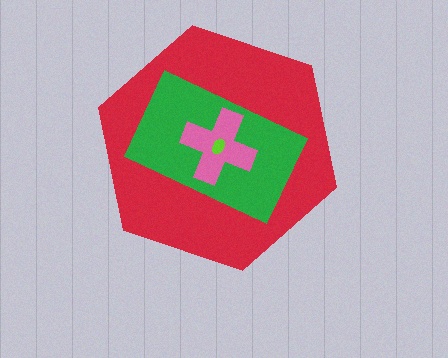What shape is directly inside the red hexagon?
The green rectangle.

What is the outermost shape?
The red hexagon.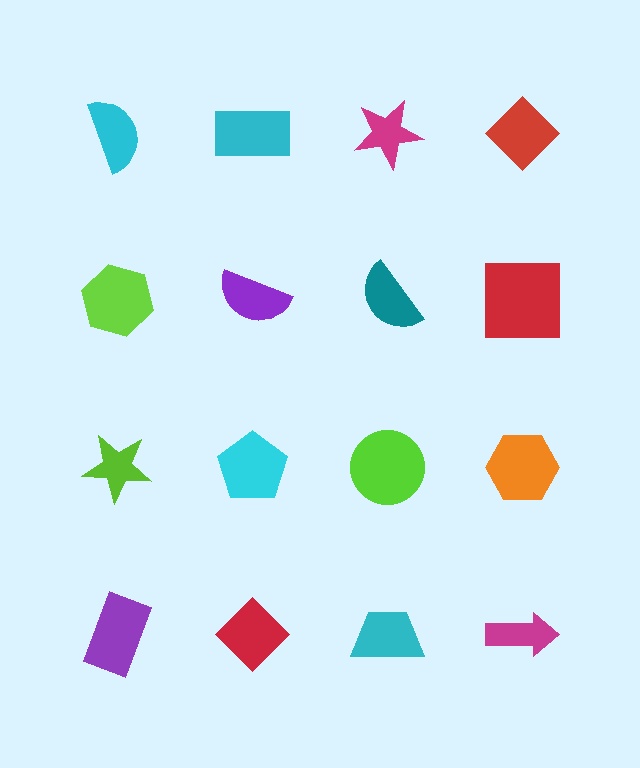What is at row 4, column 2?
A red diamond.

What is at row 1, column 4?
A red diamond.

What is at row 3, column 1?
A lime star.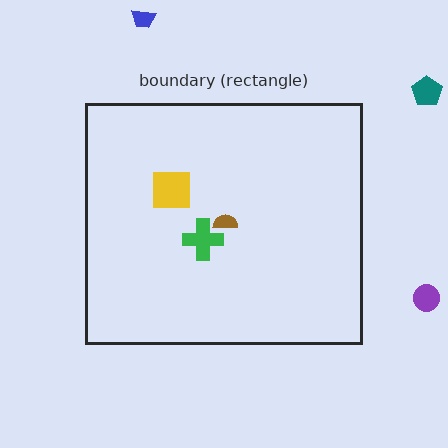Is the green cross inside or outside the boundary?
Inside.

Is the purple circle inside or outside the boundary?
Outside.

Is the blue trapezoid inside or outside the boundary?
Outside.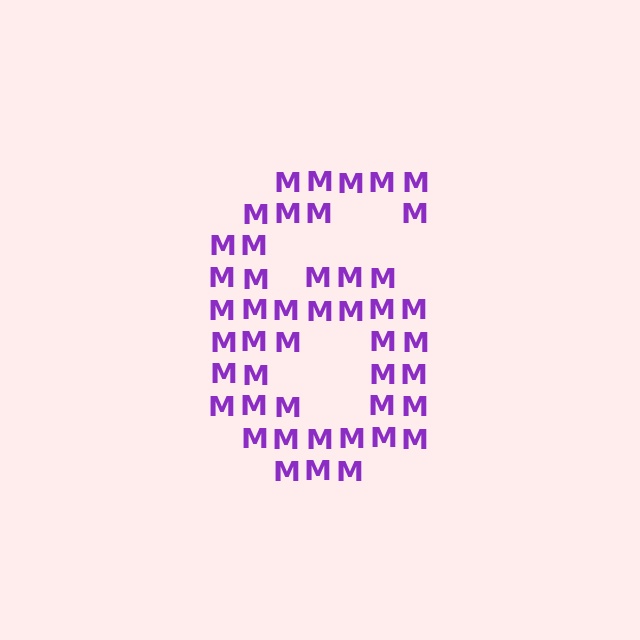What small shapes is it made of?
It is made of small letter M's.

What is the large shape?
The large shape is the digit 6.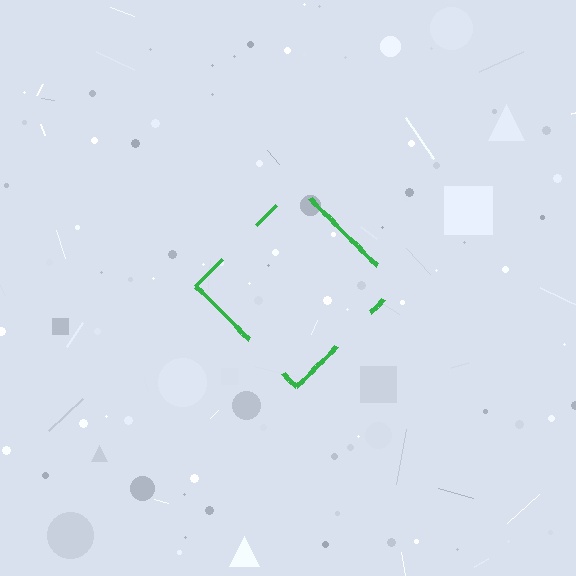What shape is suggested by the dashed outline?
The dashed outline suggests a diamond.